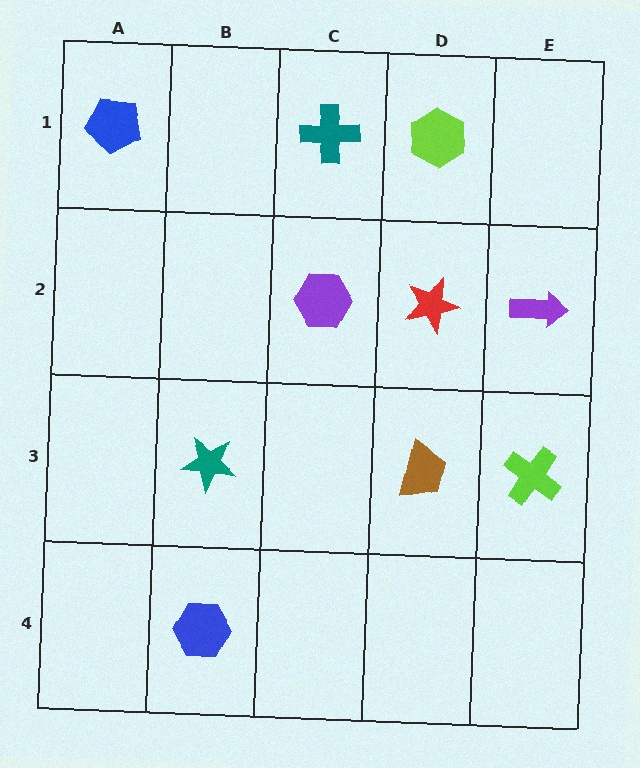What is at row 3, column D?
A brown trapezoid.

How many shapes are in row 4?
1 shape.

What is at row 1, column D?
A lime hexagon.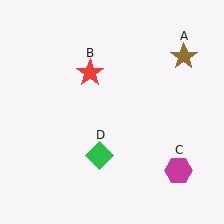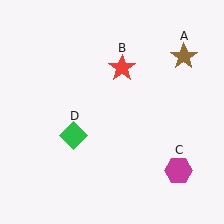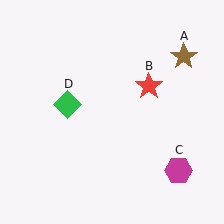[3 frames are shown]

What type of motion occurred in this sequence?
The red star (object B), green diamond (object D) rotated clockwise around the center of the scene.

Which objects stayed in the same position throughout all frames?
Brown star (object A) and magenta hexagon (object C) remained stationary.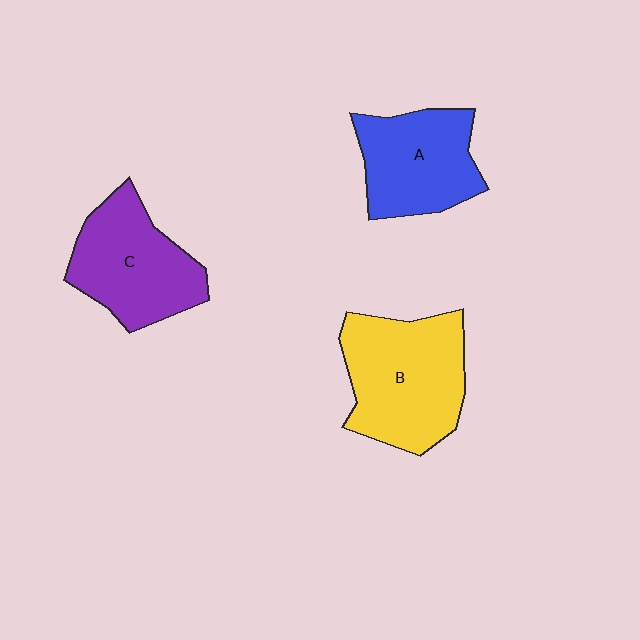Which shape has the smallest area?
Shape A (blue).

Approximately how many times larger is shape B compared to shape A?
Approximately 1.3 times.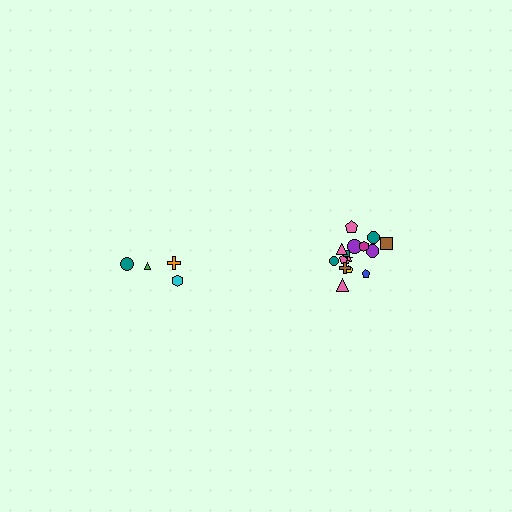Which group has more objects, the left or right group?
The right group.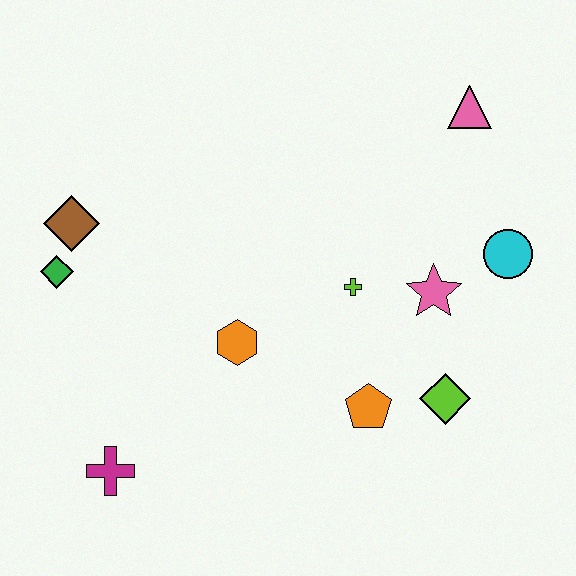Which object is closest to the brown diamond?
The green diamond is closest to the brown diamond.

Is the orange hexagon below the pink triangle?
Yes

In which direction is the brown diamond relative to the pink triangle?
The brown diamond is to the left of the pink triangle.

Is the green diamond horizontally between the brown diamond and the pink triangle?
No